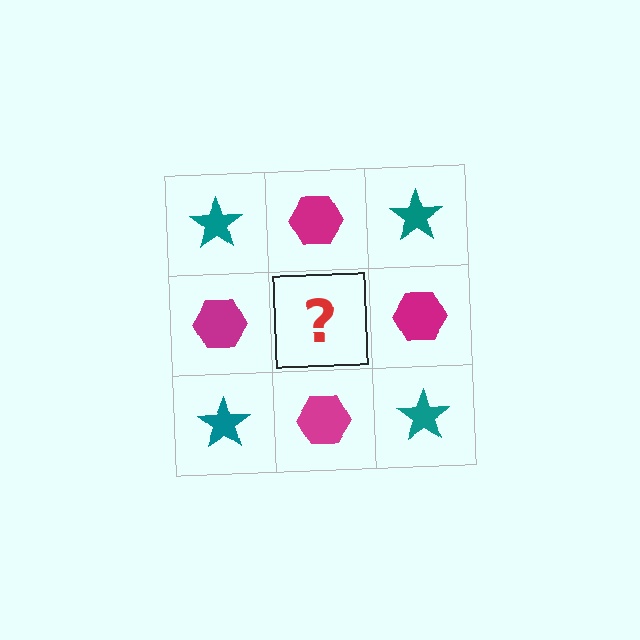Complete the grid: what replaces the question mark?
The question mark should be replaced with a teal star.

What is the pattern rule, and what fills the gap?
The rule is that it alternates teal star and magenta hexagon in a checkerboard pattern. The gap should be filled with a teal star.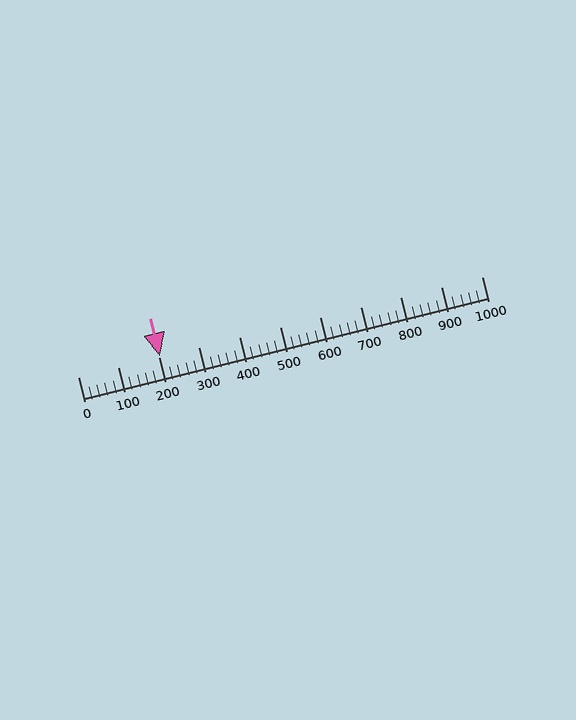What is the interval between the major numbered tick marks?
The major tick marks are spaced 100 units apart.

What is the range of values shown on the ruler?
The ruler shows values from 0 to 1000.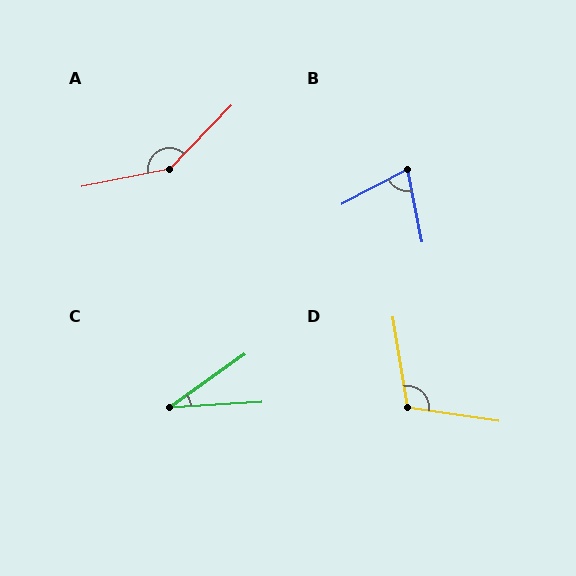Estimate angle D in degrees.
Approximately 107 degrees.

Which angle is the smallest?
C, at approximately 32 degrees.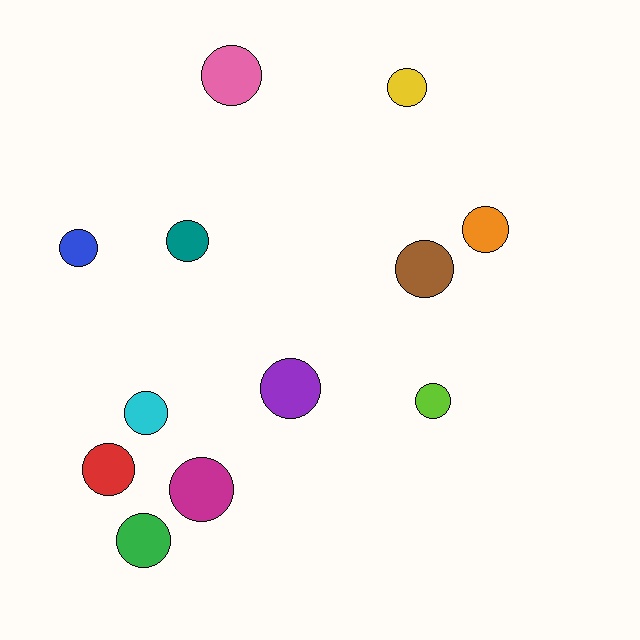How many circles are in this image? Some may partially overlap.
There are 12 circles.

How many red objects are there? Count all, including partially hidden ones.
There is 1 red object.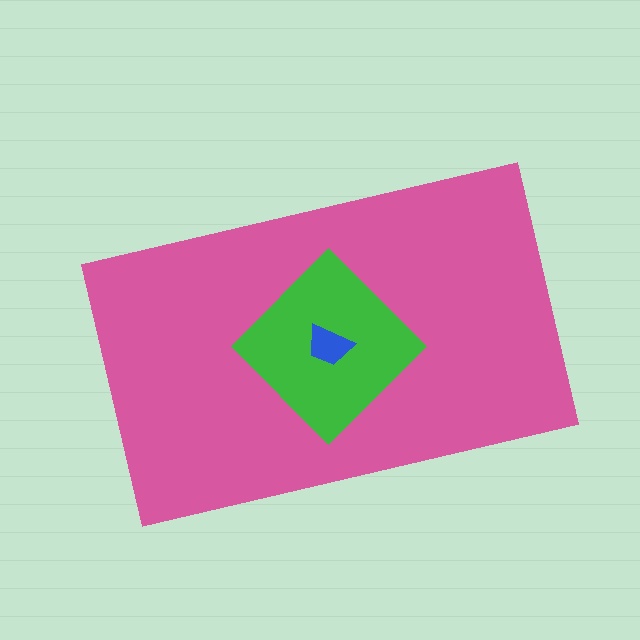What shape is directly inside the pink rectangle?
The green diamond.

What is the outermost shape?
The pink rectangle.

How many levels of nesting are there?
3.